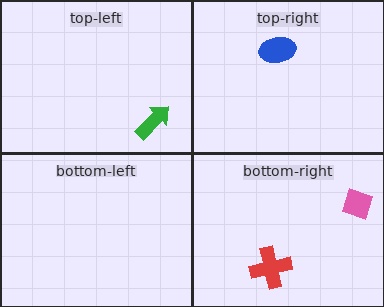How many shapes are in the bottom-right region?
2.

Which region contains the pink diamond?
The bottom-right region.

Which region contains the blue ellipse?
The top-right region.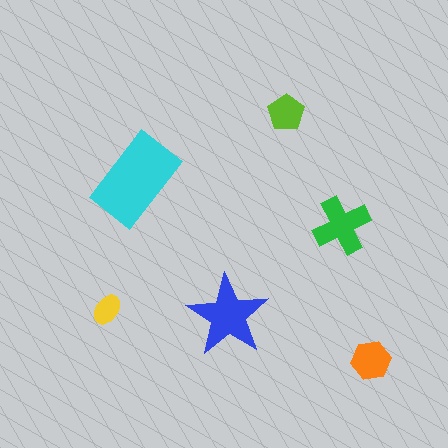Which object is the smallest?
The yellow ellipse.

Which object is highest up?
The lime pentagon is topmost.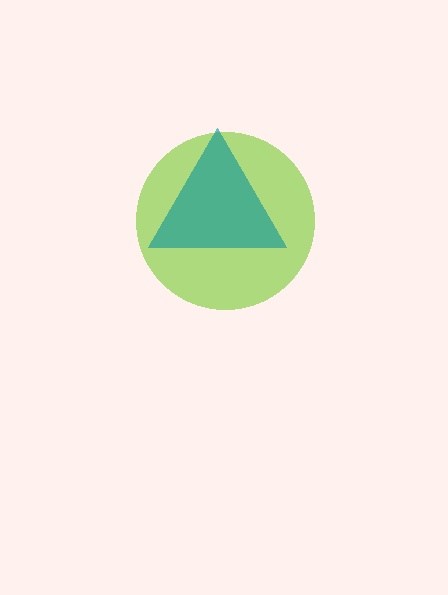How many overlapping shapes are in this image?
There are 2 overlapping shapes in the image.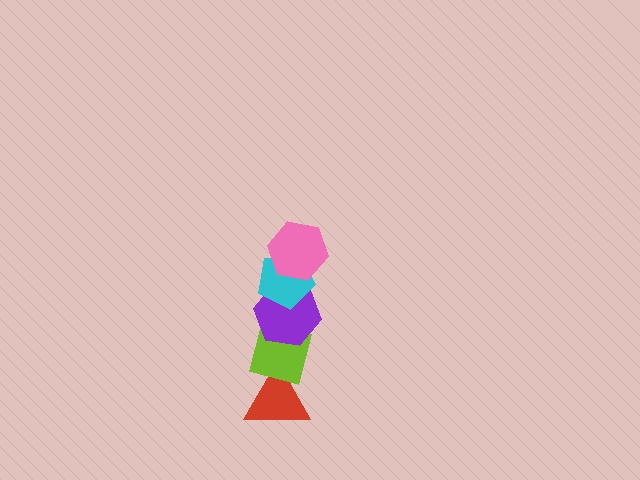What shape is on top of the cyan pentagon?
The pink hexagon is on top of the cyan pentagon.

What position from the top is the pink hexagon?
The pink hexagon is 1st from the top.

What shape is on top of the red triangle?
The lime square is on top of the red triangle.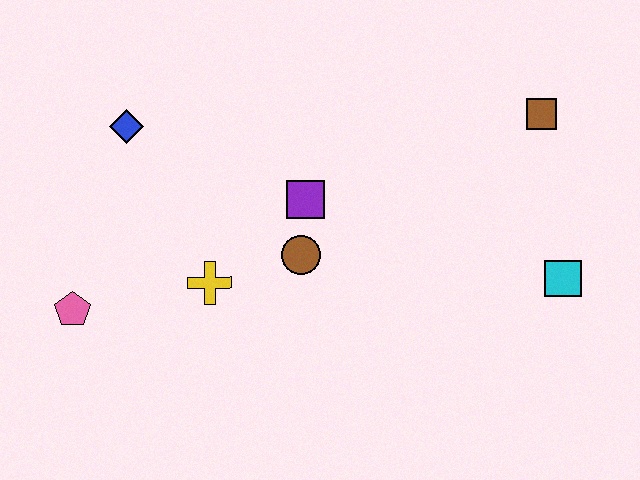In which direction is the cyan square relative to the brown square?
The cyan square is below the brown square.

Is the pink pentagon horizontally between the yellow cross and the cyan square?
No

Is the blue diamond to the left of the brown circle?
Yes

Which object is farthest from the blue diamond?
The cyan square is farthest from the blue diamond.